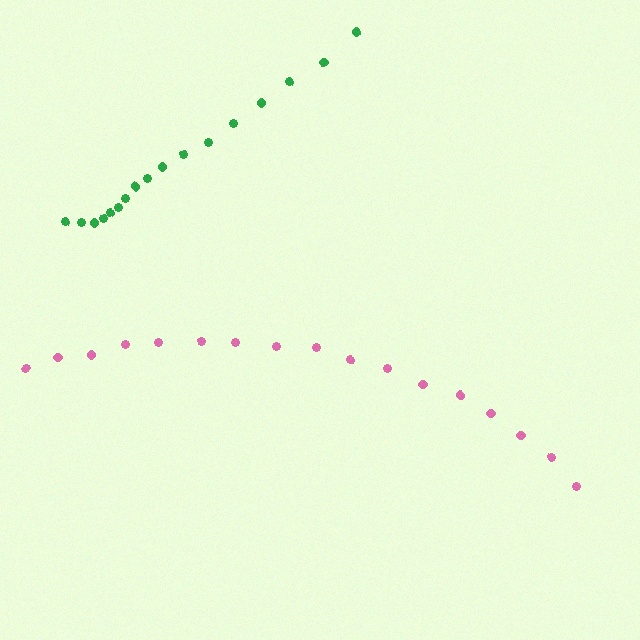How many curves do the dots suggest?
There are 2 distinct paths.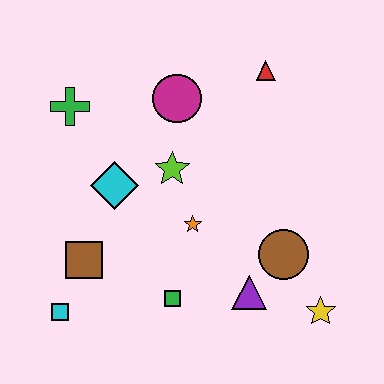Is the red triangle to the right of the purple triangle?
Yes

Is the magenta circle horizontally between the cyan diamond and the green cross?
No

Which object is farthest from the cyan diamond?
The yellow star is farthest from the cyan diamond.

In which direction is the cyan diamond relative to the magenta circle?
The cyan diamond is below the magenta circle.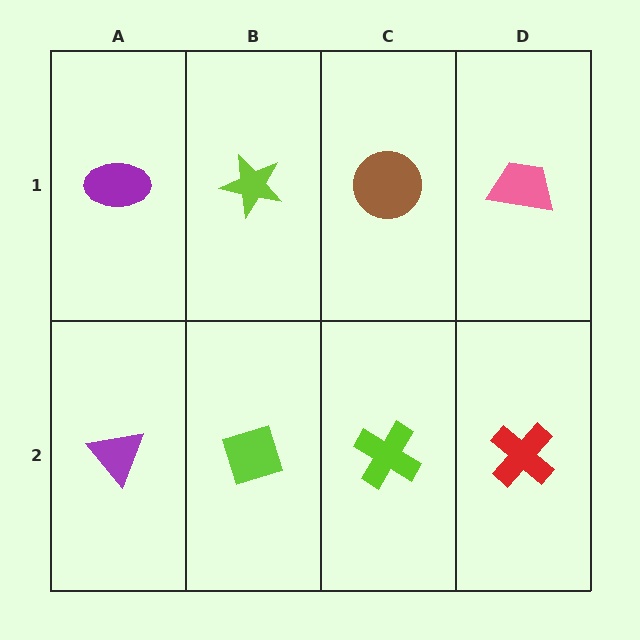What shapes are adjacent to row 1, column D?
A red cross (row 2, column D), a brown circle (row 1, column C).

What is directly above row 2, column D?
A pink trapezoid.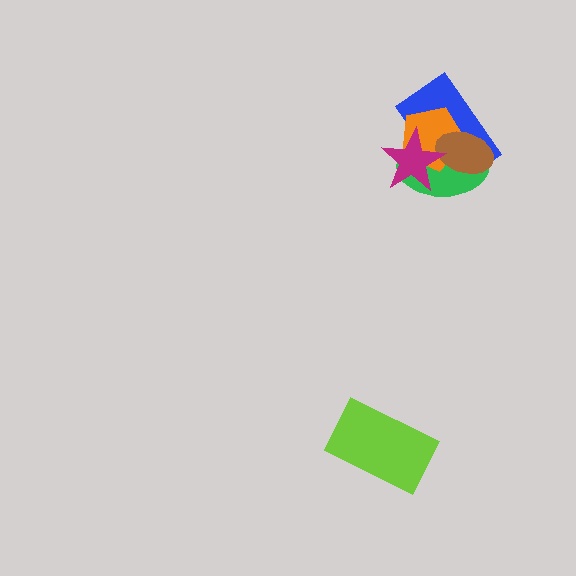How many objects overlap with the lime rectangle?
0 objects overlap with the lime rectangle.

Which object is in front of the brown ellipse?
The magenta star is in front of the brown ellipse.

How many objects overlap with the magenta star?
4 objects overlap with the magenta star.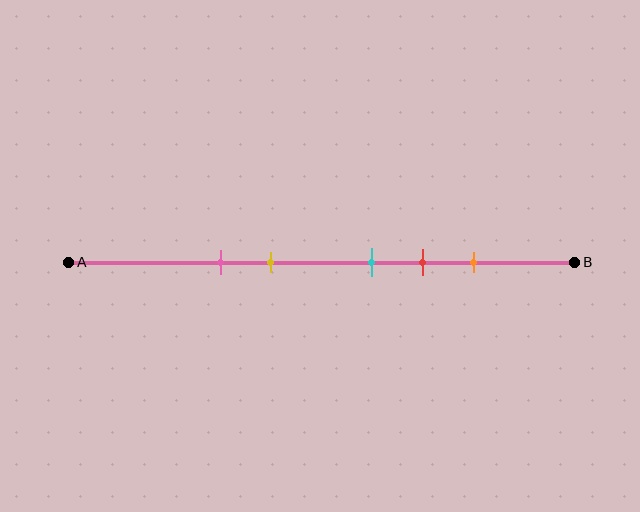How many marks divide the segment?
There are 5 marks dividing the segment.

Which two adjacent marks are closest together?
The cyan and red marks are the closest adjacent pair.